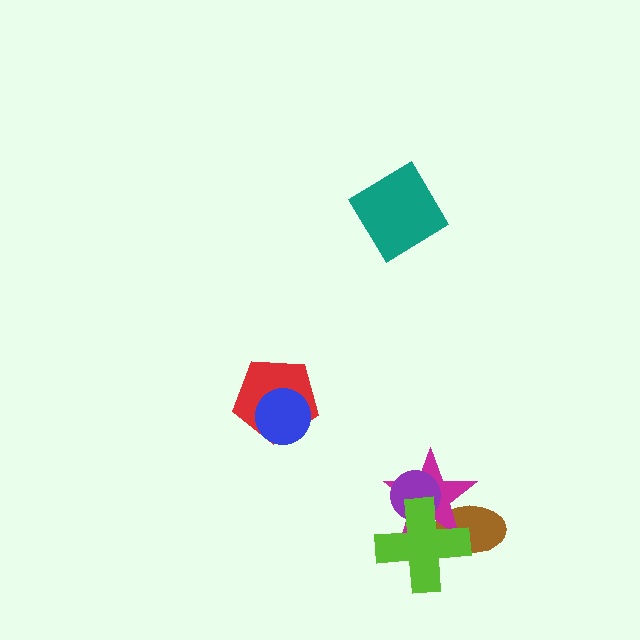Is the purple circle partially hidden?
Yes, it is partially covered by another shape.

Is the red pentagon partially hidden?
Yes, it is partially covered by another shape.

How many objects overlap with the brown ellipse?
2 objects overlap with the brown ellipse.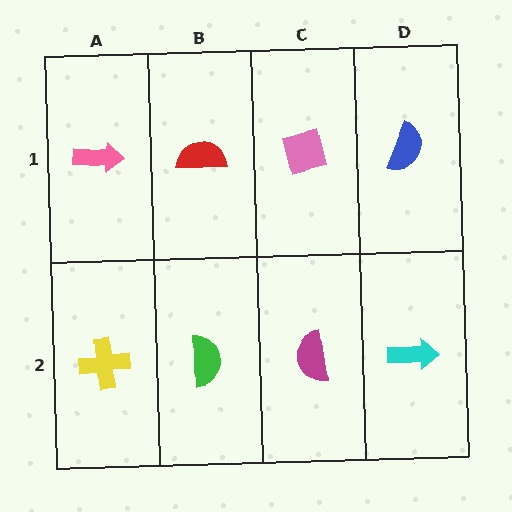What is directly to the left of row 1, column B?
A pink arrow.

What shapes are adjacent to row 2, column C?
A pink square (row 1, column C), a green semicircle (row 2, column B), a cyan arrow (row 2, column D).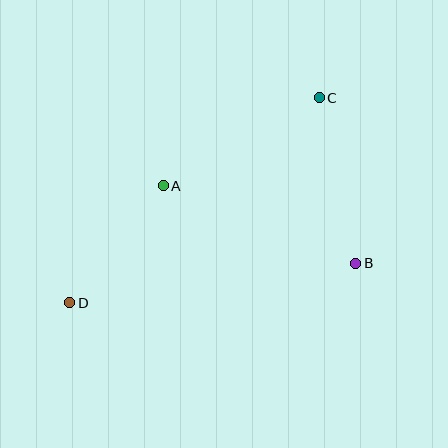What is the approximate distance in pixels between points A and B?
The distance between A and B is approximately 208 pixels.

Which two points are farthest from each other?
Points C and D are farthest from each other.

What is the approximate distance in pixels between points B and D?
The distance between B and D is approximately 289 pixels.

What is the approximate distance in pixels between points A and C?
The distance between A and C is approximately 179 pixels.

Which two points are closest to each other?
Points A and D are closest to each other.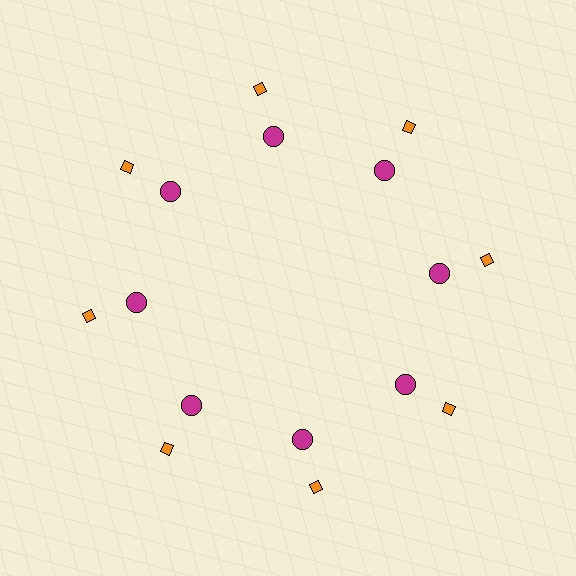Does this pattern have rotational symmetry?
Yes, this pattern has 8-fold rotational symmetry. It looks the same after rotating 45 degrees around the center.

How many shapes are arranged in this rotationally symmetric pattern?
There are 16 shapes, arranged in 8 groups of 2.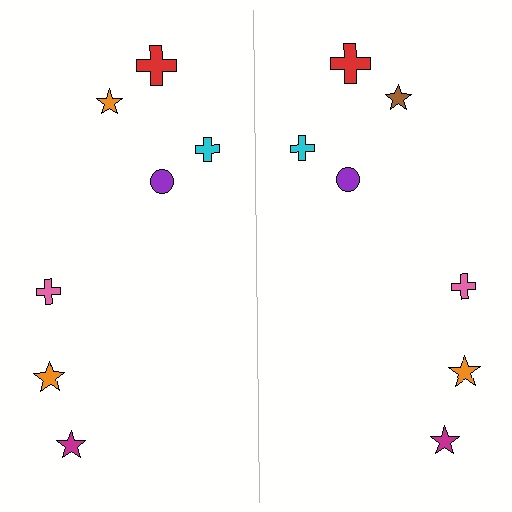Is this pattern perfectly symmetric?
No, the pattern is not perfectly symmetric. The brown star on the right side breaks the symmetry — its mirror counterpart is orange.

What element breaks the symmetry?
The brown star on the right side breaks the symmetry — its mirror counterpart is orange.